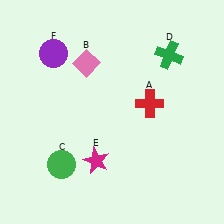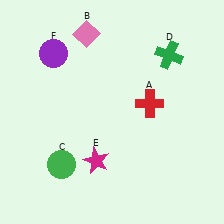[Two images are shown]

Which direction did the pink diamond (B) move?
The pink diamond (B) moved up.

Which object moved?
The pink diamond (B) moved up.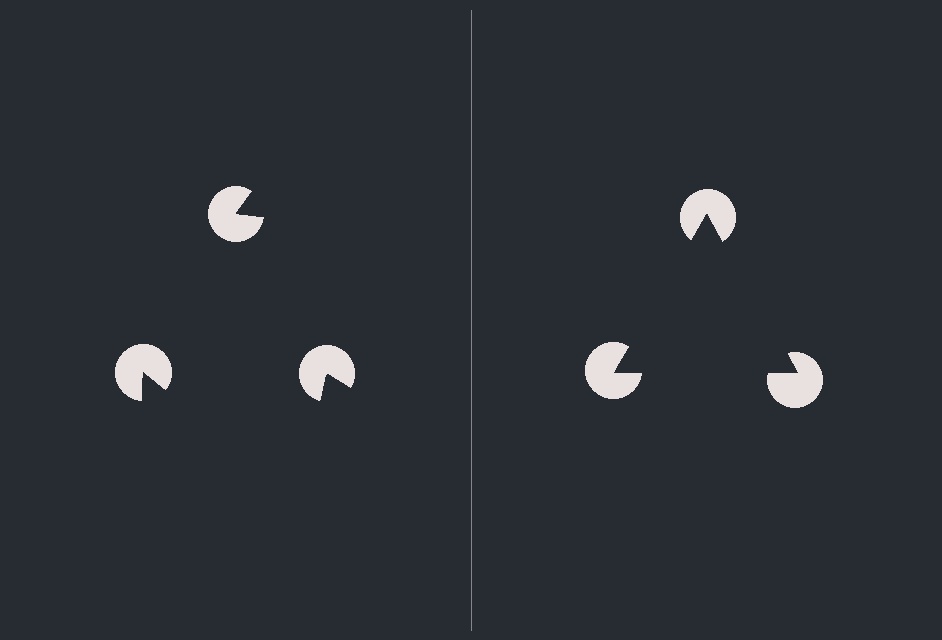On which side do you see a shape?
An illusory triangle appears on the right side. On the left side the wedge cuts are rotated, so no coherent shape forms.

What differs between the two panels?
The pac-man discs are positioned identically on both sides; only the wedge orientations differ. On the right they align to a triangle; on the left they are misaligned.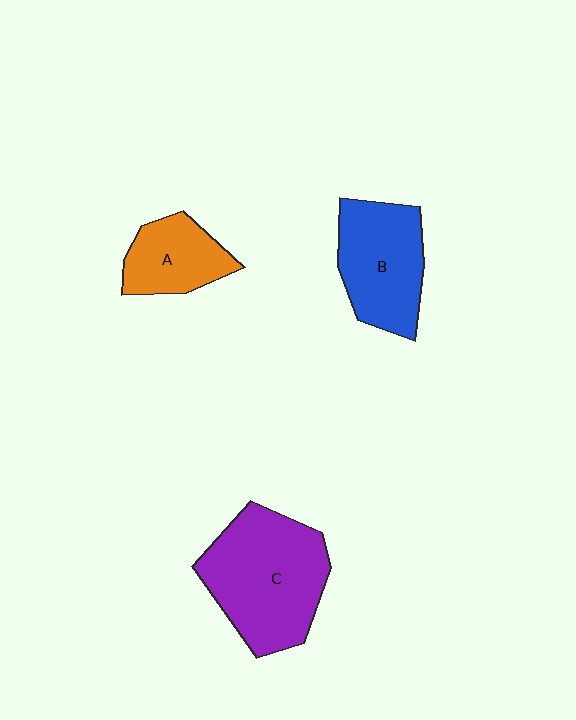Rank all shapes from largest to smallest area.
From largest to smallest: C (purple), B (blue), A (orange).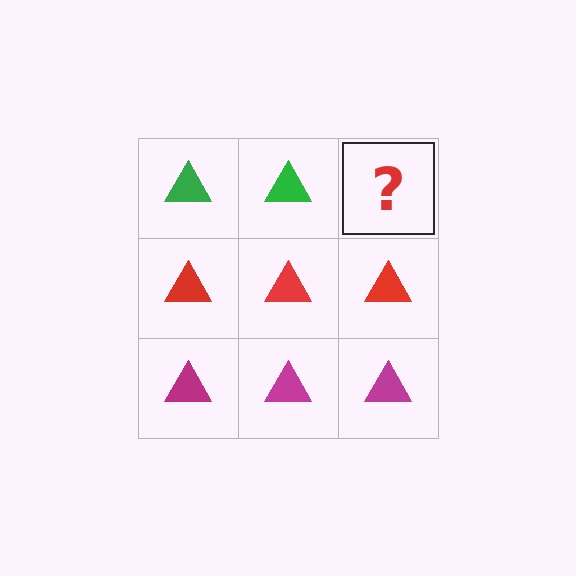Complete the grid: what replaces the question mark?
The question mark should be replaced with a green triangle.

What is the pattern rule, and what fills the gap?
The rule is that each row has a consistent color. The gap should be filled with a green triangle.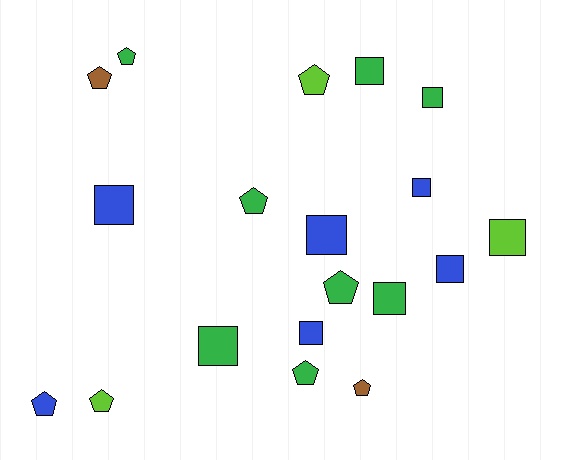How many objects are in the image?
There are 19 objects.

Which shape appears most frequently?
Square, with 10 objects.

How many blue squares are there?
There are 5 blue squares.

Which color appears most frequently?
Green, with 8 objects.